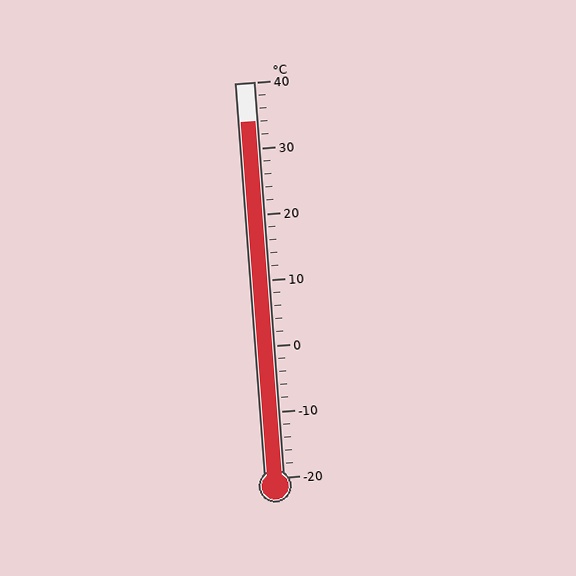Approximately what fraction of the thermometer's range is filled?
The thermometer is filled to approximately 90% of its range.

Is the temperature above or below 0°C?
The temperature is above 0°C.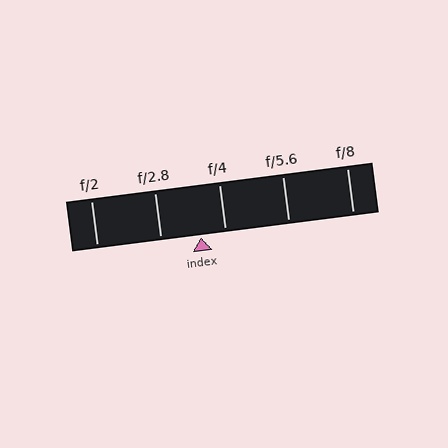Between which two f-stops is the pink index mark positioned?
The index mark is between f/2.8 and f/4.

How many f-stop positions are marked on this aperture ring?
There are 5 f-stop positions marked.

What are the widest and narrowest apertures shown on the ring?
The widest aperture shown is f/2 and the narrowest is f/8.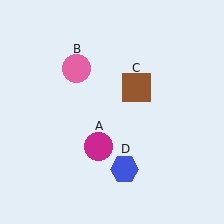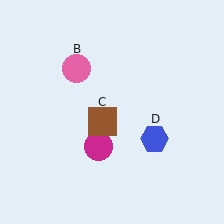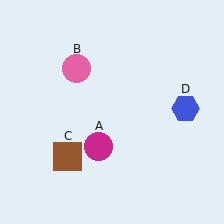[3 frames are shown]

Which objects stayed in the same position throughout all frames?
Magenta circle (object A) and pink circle (object B) remained stationary.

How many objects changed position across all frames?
2 objects changed position: brown square (object C), blue hexagon (object D).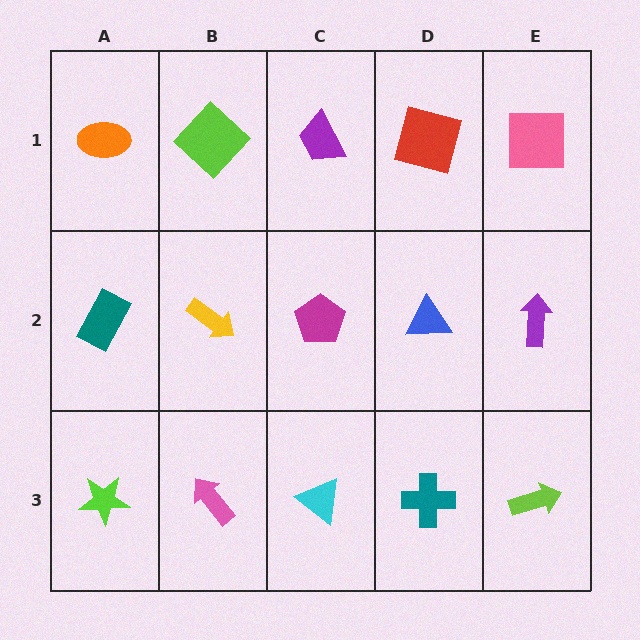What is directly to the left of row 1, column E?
A red square.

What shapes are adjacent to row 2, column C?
A purple trapezoid (row 1, column C), a cyan triangle (row 3, column C), a yellow arrow (row 2, column B), a blue triangle (row 2, column D).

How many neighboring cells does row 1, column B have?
3.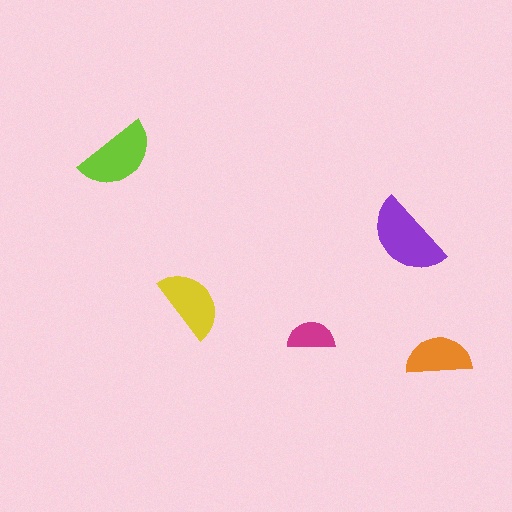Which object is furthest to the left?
The lime semicircle is leftmost.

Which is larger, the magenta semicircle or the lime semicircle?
The lime one.